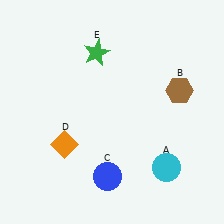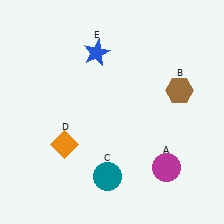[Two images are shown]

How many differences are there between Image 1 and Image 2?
There are 3 differences between the two images.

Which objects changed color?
A changed from cyan to magenta. C changed from blue to teal. E changed from green to blue.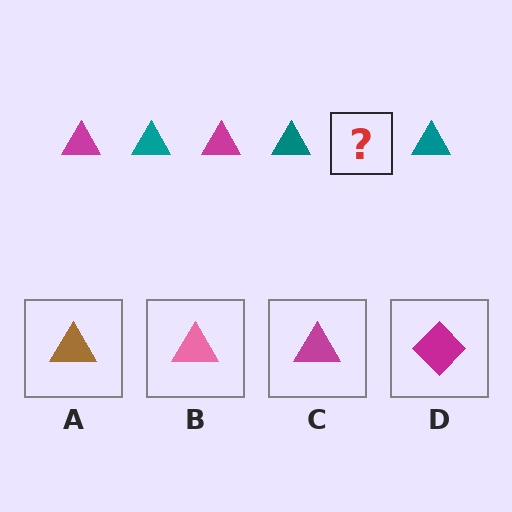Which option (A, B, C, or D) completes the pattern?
C.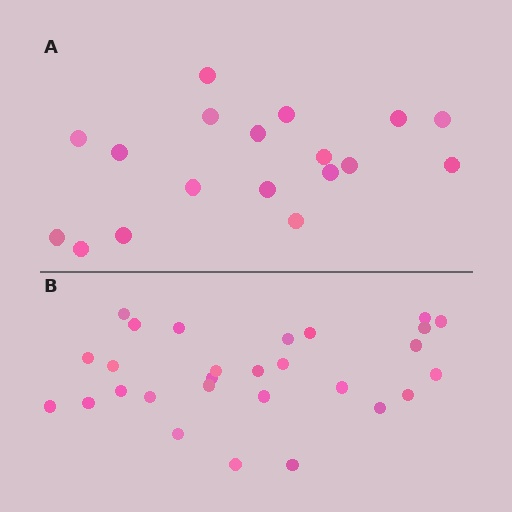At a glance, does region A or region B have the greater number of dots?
Region B (the bottom region) has more dots.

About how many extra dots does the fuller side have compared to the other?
Region B has roughly 10 or so more dots than region A.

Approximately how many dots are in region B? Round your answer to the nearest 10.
About 30 dots. (The exact count is 28, which rounds to 30.)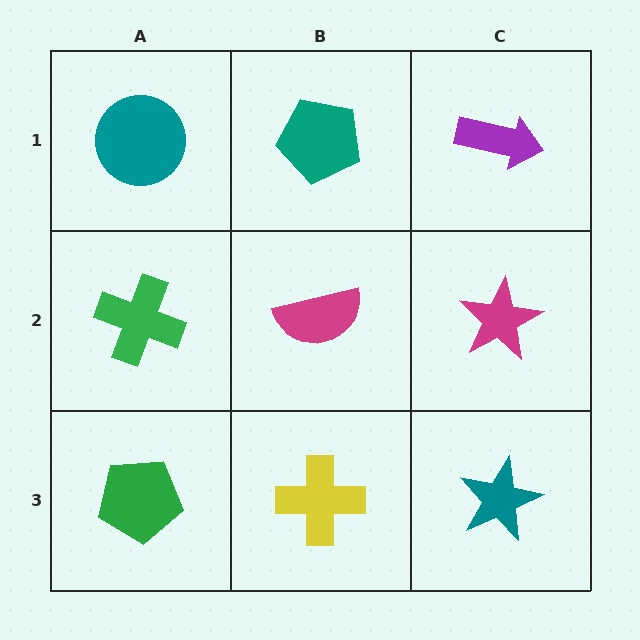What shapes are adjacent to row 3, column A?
A green cross (row 2, column A), a yellow cross (row 3, column B).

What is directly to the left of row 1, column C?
A teal pentagon.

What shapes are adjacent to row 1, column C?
A magenta star (row 2, column C), a teal pentagon (row 1, column B).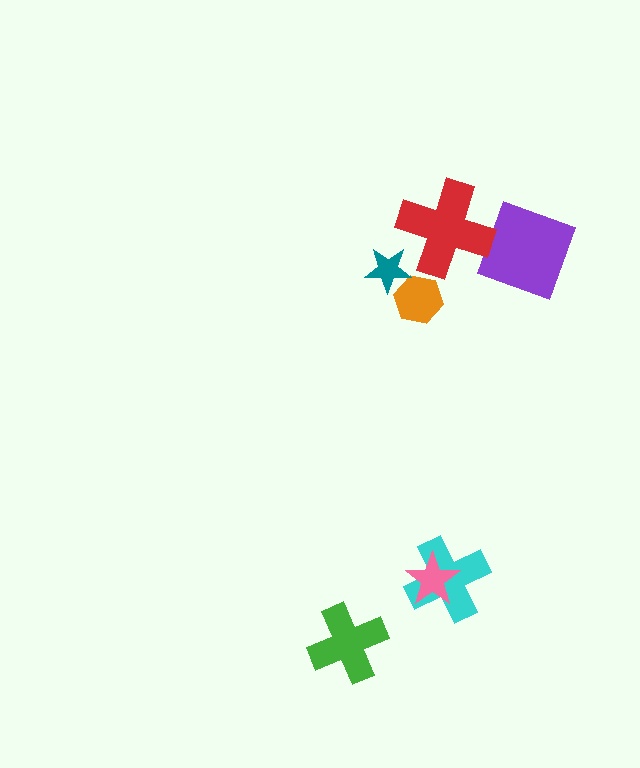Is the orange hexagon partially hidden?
Yes, it is partially covered by another shape.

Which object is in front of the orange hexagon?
The teal star is in front of the orange hexagon.